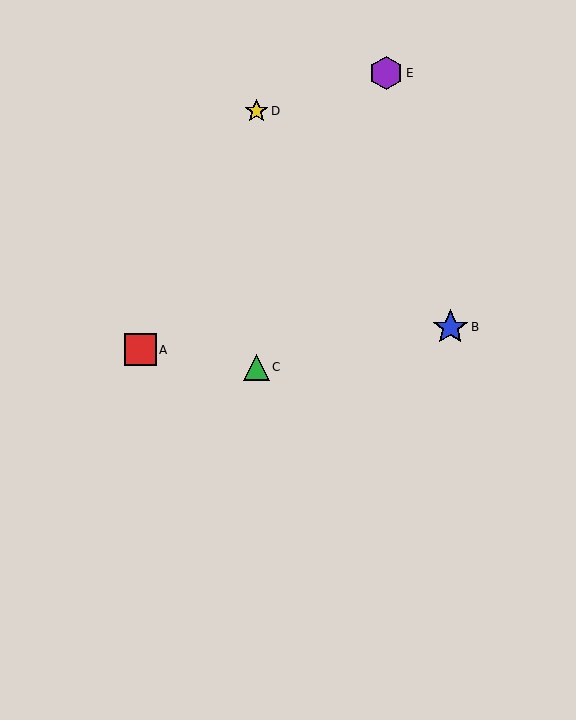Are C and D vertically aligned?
Yes, both are at x≈257.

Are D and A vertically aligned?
No, D is at x≈257 and A is at x≈140.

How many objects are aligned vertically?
2 objects (C, D) are aligned vertically.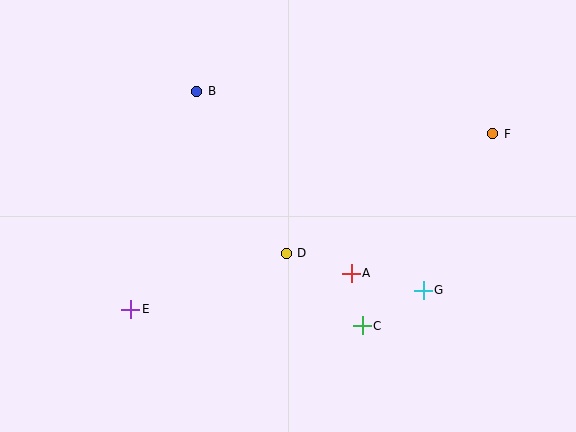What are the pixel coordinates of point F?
Point F is at (493, 134).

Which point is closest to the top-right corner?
Point F is closest to the top-right corner.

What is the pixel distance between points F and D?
The distance between F and D is 239 pixels.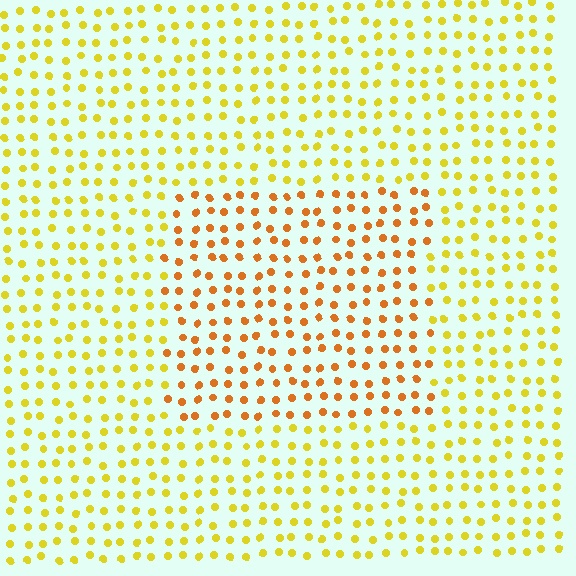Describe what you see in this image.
The image is filled with small yellow elements in a uniform arrangement. A rectangle-shaped region is visible where the elements are tinted to a slightly different hue, forming a subtle color boundary.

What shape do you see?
I see a rectangle.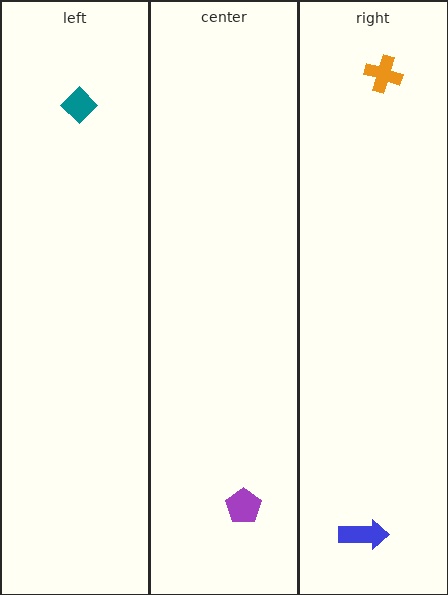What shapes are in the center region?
The purple pentagon.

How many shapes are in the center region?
1.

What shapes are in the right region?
The orange cross, the blue arrow.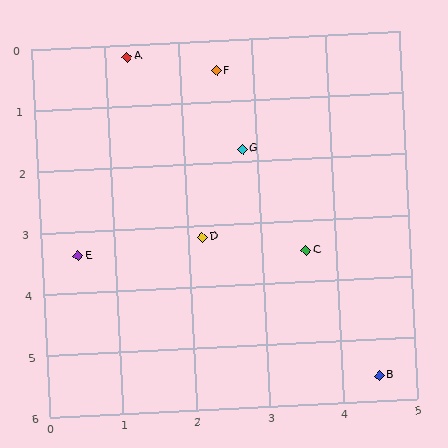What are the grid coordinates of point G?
Point G is at approximately (2.8, 1.8).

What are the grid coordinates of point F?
Point F is at approximately (2.5, 0.5).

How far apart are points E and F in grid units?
Points E and F are about 3.5 grid units apart.